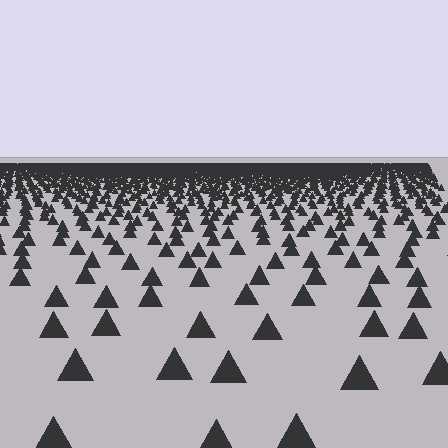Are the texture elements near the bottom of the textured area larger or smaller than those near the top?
Larger. Near the bottom, elements are closer to the viewer and appear at a bigger on-screen size.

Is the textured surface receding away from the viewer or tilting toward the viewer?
The surface is receding away from the viewer. Texture elements get smaller and denser toward the top.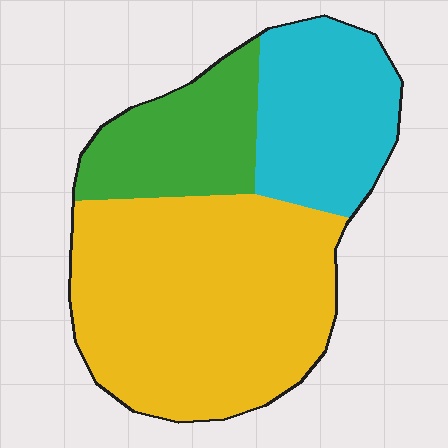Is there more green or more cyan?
Cyan.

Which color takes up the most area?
Yellow, at roughly 55%.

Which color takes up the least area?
Green, at roughly 20%.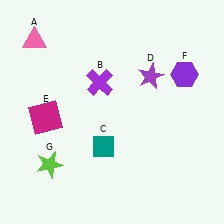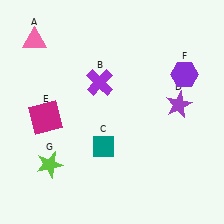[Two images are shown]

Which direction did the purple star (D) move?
The purple star (D) moved down.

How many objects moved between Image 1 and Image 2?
1 object moved between the two images.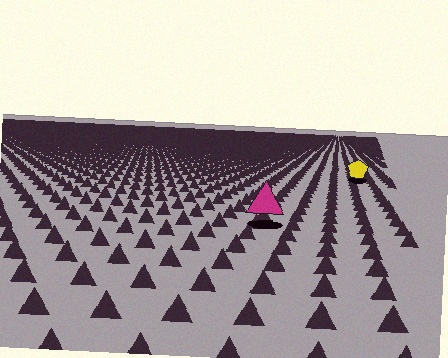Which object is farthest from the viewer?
The yellow pentagon is farthest from the viewer. It appears smaller and the ground texture around it is denser.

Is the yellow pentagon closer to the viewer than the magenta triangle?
No. The magenta triangle is closer — you can tell from the texture gradient: the ground texture is coarser near it.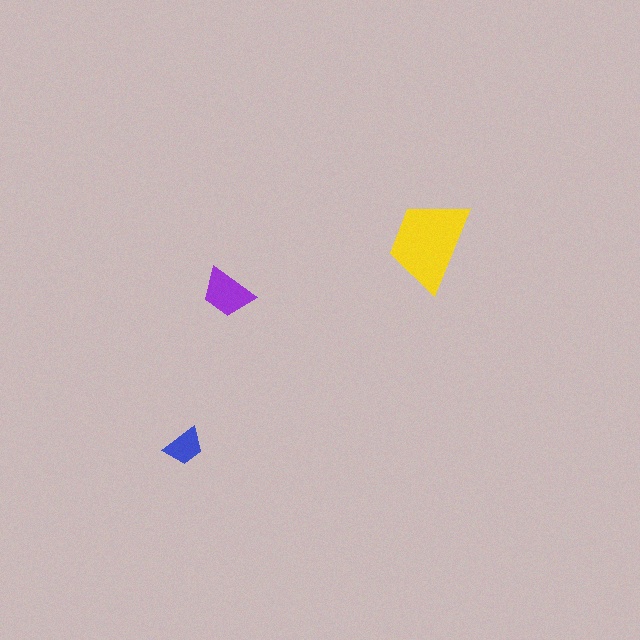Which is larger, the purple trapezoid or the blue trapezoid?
The purple one.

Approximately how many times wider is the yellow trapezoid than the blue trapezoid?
About 2.5 times wider.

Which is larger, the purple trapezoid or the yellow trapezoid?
The yellow one.